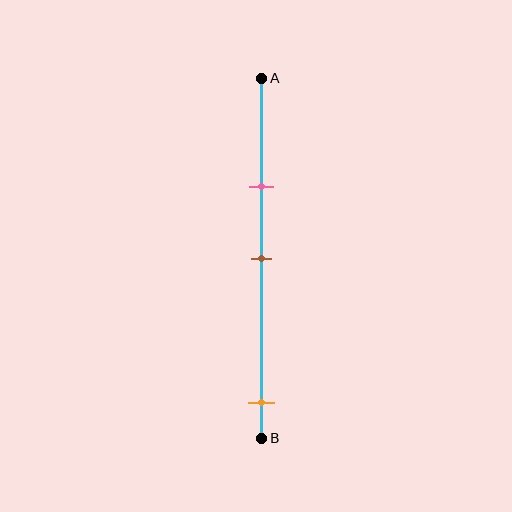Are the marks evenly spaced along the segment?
No, the marks are not evenly spaced.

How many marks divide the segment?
There are 3 marks dividing the segment.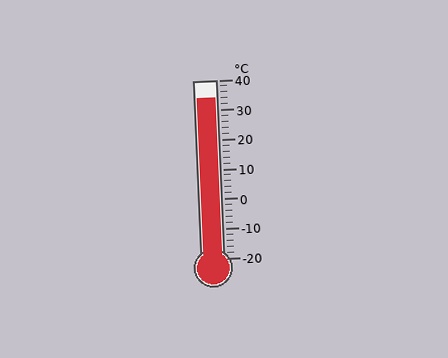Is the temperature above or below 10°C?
The temperature is above 10°C.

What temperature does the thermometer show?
The thermometer shows approximately 34°C.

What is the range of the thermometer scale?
The thermometer scale ranges from -20°C to 40°C.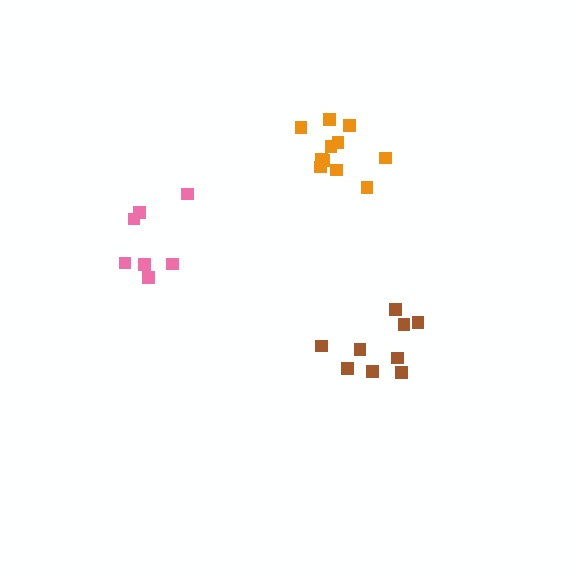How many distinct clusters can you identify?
There are 3 distinct clusters.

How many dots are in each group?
Group 1: 7 dots, Group 2: 9 dots, Group 3: 11 dots (27 total).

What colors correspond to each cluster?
The clusters are colored: pink, brown, orange.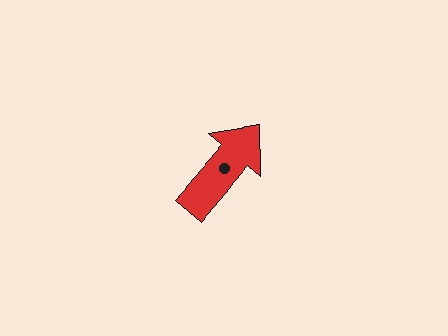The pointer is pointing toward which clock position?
Roughly 1 o'clock.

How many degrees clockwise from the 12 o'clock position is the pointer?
Approximately 41 degrees.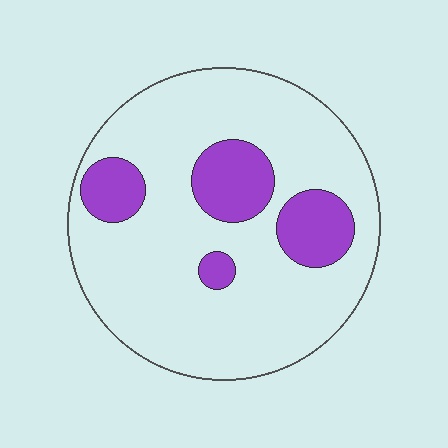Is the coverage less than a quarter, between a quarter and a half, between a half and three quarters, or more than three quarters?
Less than a quarter.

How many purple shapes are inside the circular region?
4.